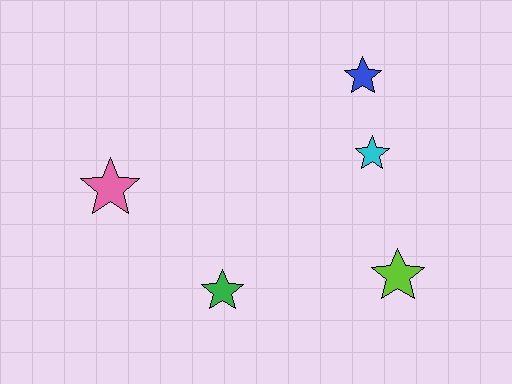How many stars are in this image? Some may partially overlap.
There are 5 stars.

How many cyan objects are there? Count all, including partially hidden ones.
There is 1 cyan object.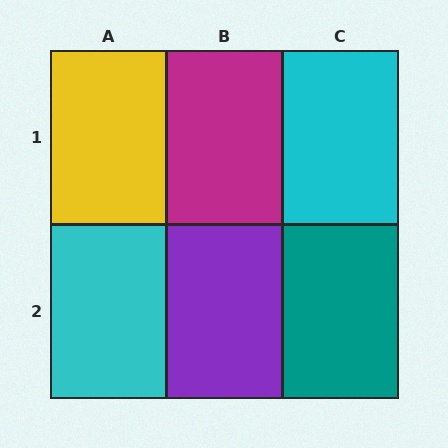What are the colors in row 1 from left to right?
Yellow, magenta, cyan.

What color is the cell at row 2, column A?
Cyan.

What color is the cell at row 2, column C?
Teal.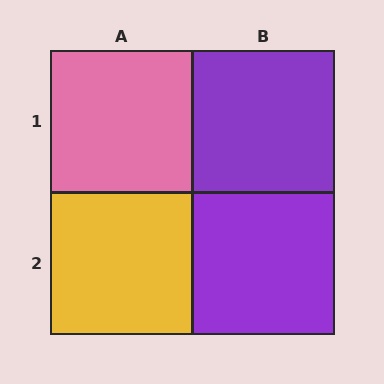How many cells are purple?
2 cells are purple.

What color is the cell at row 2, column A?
Yellow.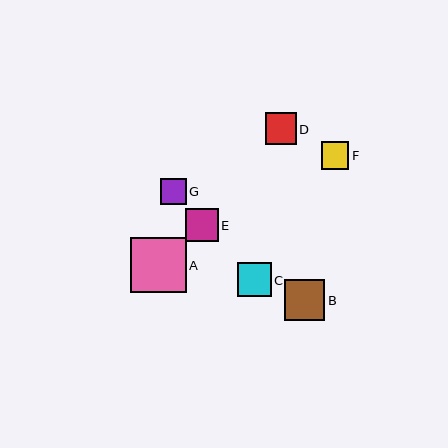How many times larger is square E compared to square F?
Square E is approximately 1.2 times the size of square F.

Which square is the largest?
Square A is the largest with a size of approximately 55 pixels.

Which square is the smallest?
Square G is the smallest with a size of approximately 26 pixels.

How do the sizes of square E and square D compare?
Square E and square D are approximately the same size.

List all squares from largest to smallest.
From largest to smallest: A, B, C, E, D, F, G.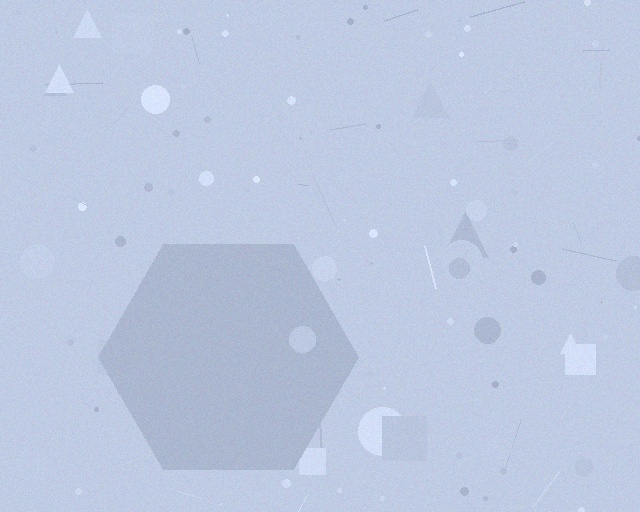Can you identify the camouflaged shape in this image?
The camouflaged shape is a hexagon.